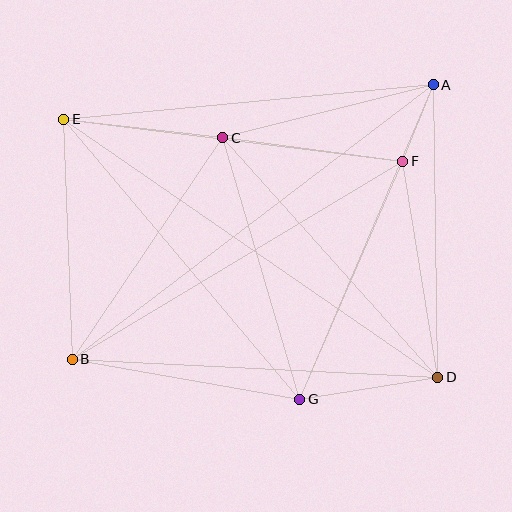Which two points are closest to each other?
Points A and F are closest to each other.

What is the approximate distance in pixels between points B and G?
The distance between B and G is approximately 231 pixels.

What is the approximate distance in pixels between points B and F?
The distance between B and F is approximately 385 pixels.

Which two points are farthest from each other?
Points D and E are farthest from each other.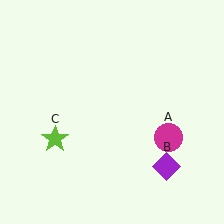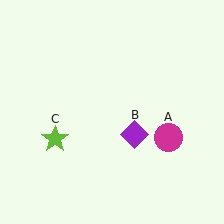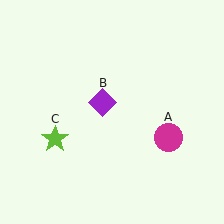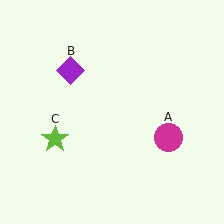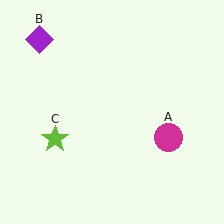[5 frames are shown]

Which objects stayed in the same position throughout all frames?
Magenta circle (object A) and lime star (object C) remained stationary.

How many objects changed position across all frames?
1 object changed position: purple diamond (object B).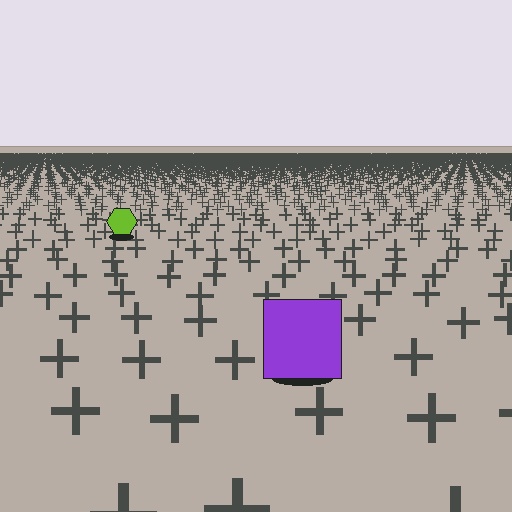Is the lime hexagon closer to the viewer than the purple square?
No. The purple square is closer — you can tell from the texture gradient: the ground texture is coarser near it.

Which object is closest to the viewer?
The purple square is closest. The texture marks near it are larger and more spread out.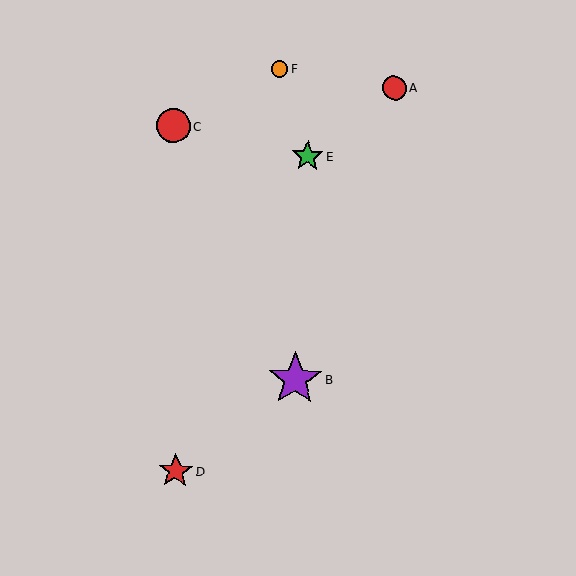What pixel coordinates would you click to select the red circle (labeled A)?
Click at (394, 88) to select the red circle A.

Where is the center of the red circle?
The center of the red circle is at (394, 88).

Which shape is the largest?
The purple star (labeled B) is the largest.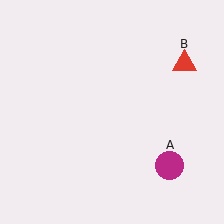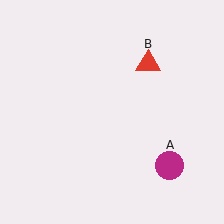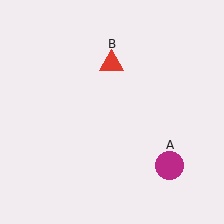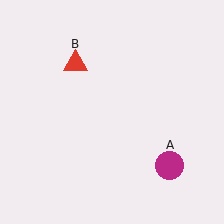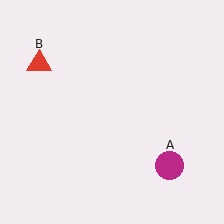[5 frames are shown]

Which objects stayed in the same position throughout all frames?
Magenta circle (object A) remained stationary.